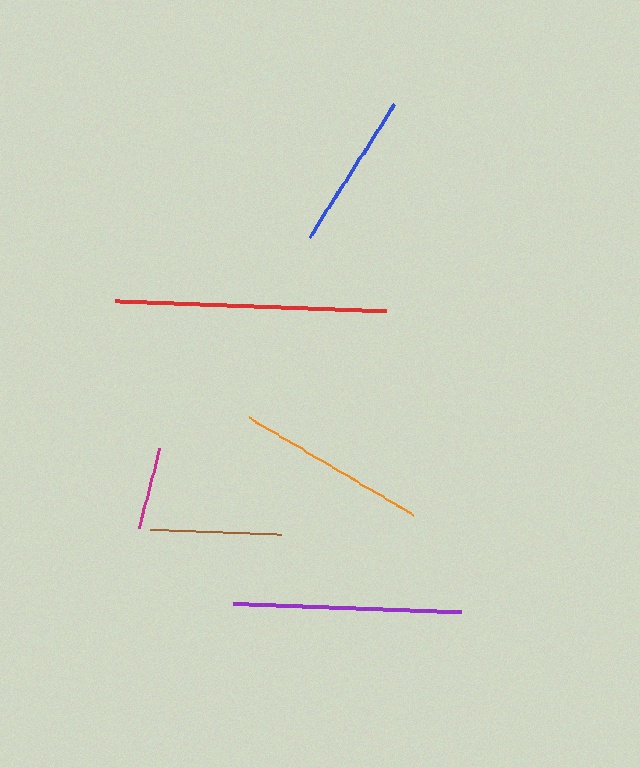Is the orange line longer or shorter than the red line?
The red line is longer than the orange line.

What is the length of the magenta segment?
The magenta segment is approximately 83 pixels long.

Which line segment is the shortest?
The magenta line is the shortest at approximately 83 pixels.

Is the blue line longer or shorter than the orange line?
The orange line is longer than the blue line.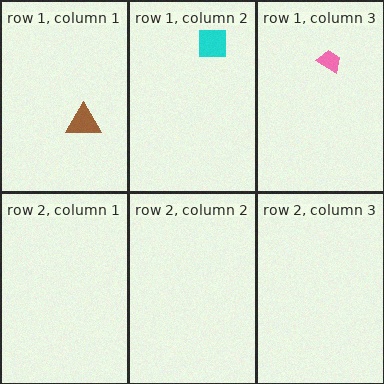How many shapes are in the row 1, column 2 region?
1.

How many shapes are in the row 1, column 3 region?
1.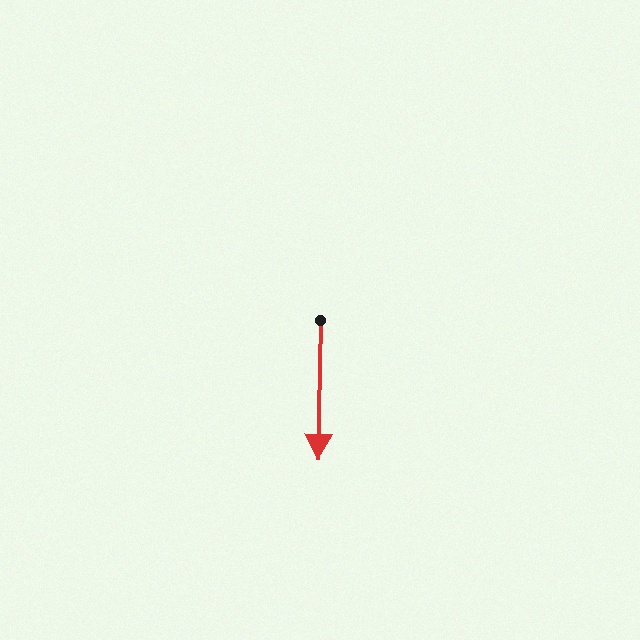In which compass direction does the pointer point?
South.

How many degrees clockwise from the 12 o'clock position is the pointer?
Approximately 181 degrees.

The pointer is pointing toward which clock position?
Roughly 6 o'clock.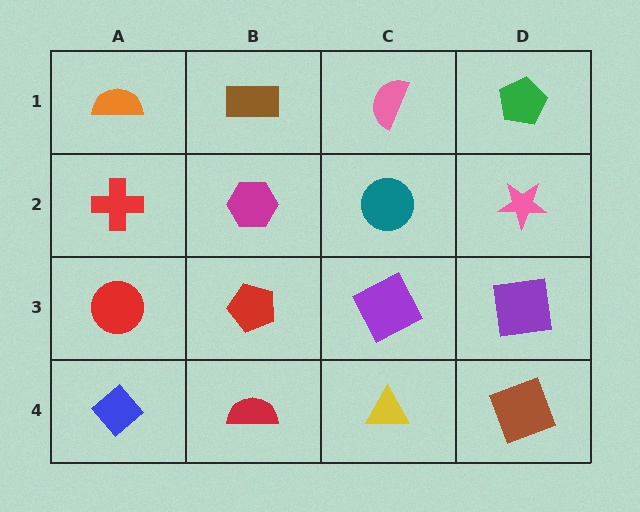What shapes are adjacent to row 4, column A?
A red circle (row 3, column A), a red semicircle (row 4, column B).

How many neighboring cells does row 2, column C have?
4.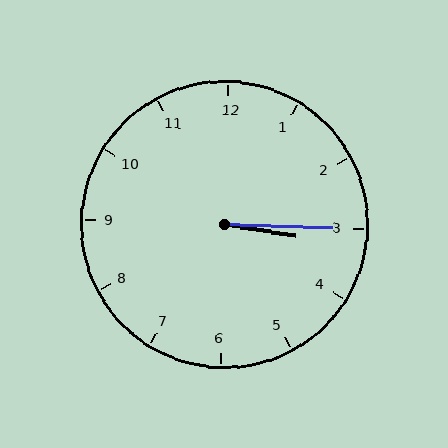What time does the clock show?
3:15.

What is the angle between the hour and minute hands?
Approximately 8 degrees.